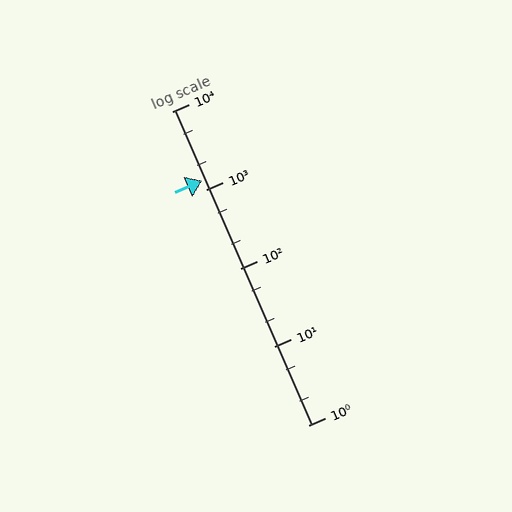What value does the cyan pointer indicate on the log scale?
The pointer indicates approximately 1300.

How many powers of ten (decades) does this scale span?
The scale spans 4 decades, from 1 to 10000.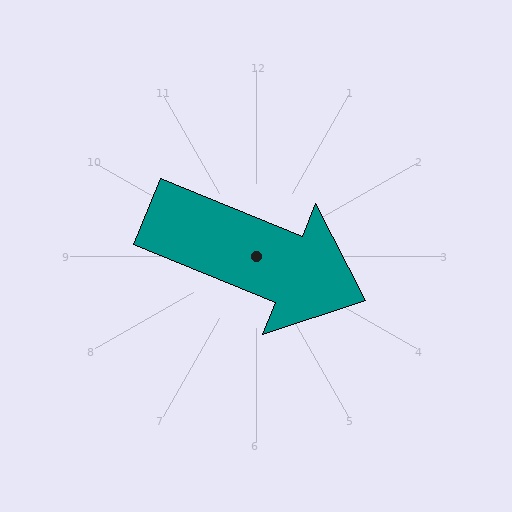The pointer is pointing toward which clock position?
Roughly 4 o'clock.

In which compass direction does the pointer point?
East.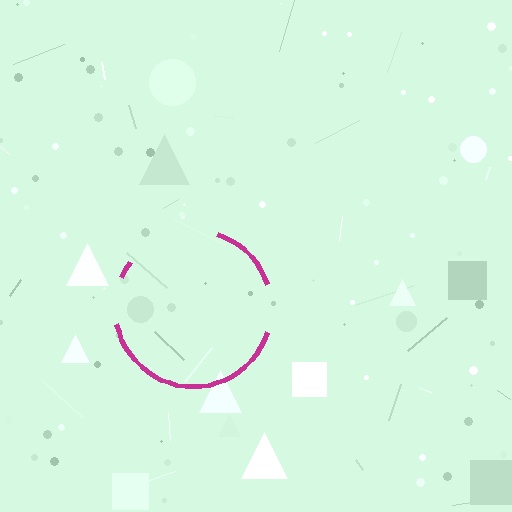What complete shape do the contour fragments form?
The contour fragments form a circle.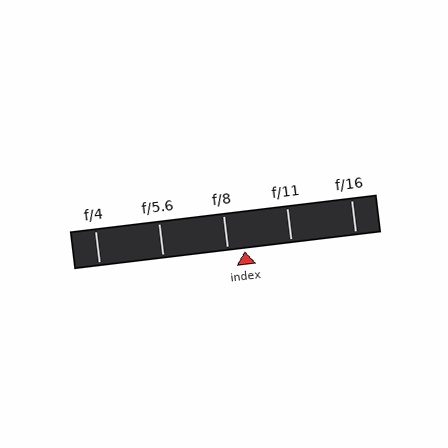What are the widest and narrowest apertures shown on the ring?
The widest aperture shown is f/4 and the narrowest is f/16.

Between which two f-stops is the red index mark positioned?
The index mark is between f/8 and f/11.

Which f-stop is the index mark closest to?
The index mark is closest to f/8.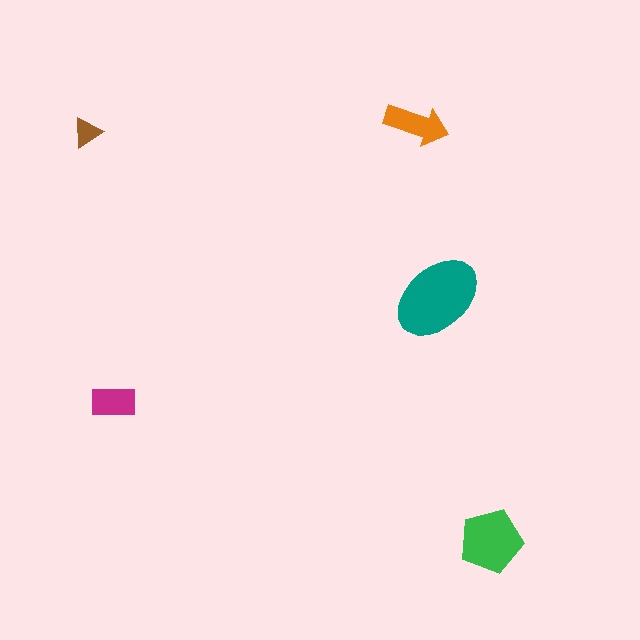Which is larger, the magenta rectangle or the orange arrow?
The orange arrow.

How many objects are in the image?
There are 5 objects in the image.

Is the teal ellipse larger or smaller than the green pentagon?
Larger.